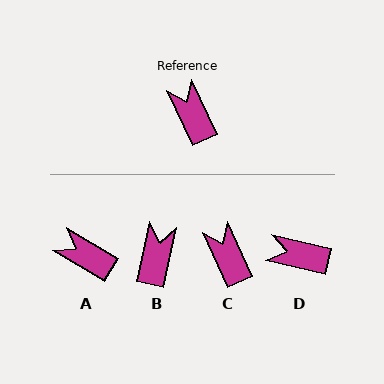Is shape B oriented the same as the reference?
No, it is off by about 37 degrees.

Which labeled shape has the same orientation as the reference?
C.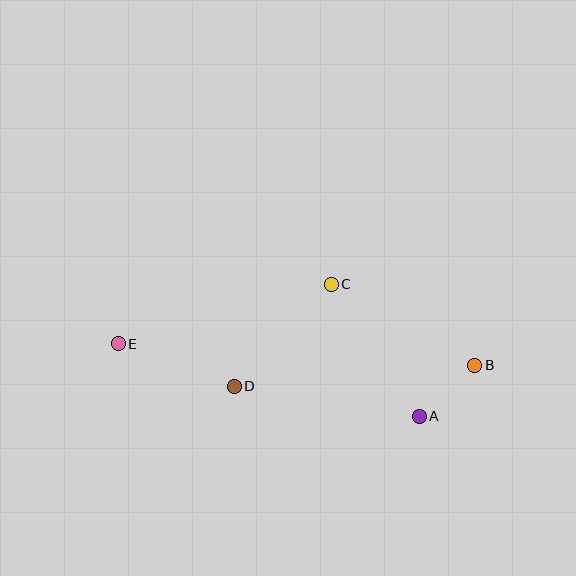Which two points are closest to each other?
Points A and B are closest to each other.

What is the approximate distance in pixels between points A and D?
The distance between A and D is approximately 187 pixels.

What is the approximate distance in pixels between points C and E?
The distance between C and E is approximately 221 pixels.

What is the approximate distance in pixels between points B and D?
The distance between B and D is approximately 241 pixels.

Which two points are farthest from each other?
Points B and E are farthest from each other.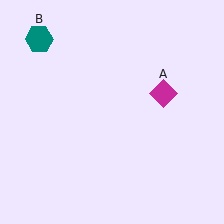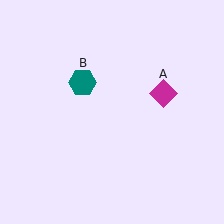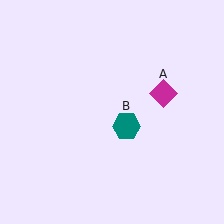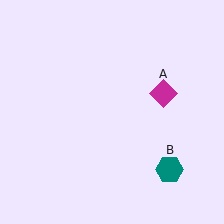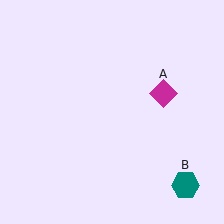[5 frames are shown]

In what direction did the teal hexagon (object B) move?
The teal hexagon (object B) moved down and to the right.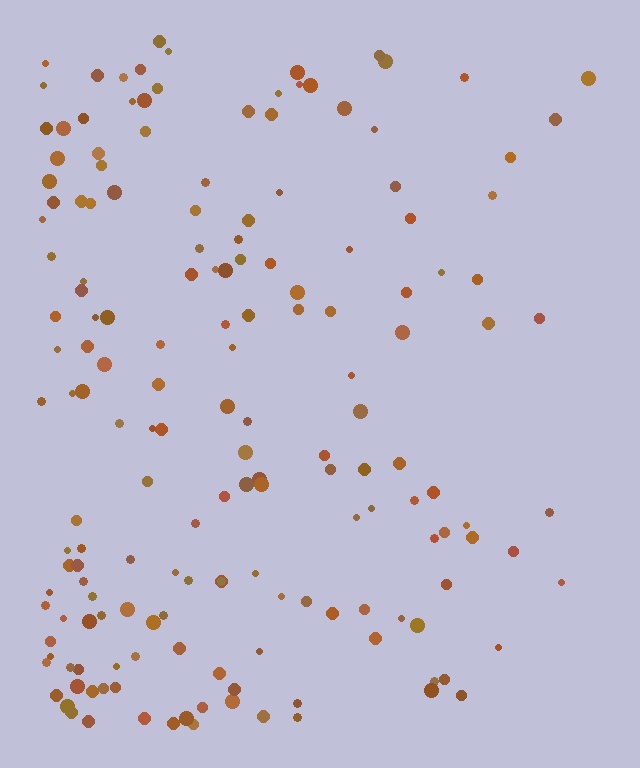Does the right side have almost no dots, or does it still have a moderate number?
Still a moderate number, just noticeably fewer than the left.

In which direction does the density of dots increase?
From right to left, with the left side densest.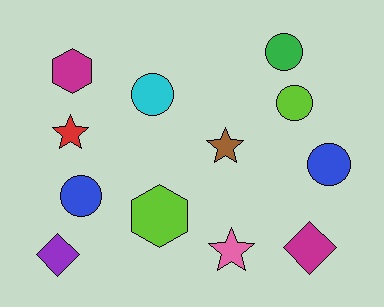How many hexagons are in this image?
There are 2 hexagons.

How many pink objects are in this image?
There is 1 pink object.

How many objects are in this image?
There are 12 objects.